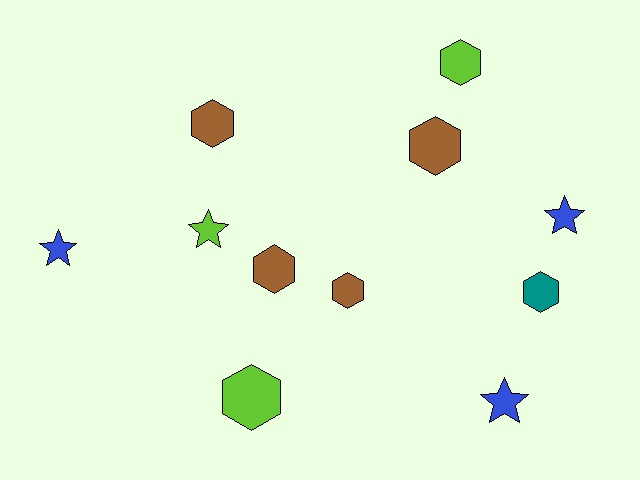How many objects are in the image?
There are 11 objects.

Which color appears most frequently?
Brown, with 4 objects.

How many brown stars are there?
There are no brown stars.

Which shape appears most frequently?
Hexagon, with 7 objects.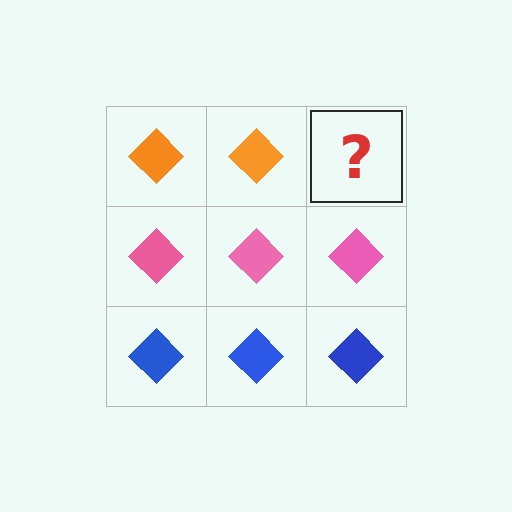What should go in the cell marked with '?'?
The missing cell should contain an orange diamond.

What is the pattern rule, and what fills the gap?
The rule is that each row has a consistent color. The gap should be filled with an orange diamond.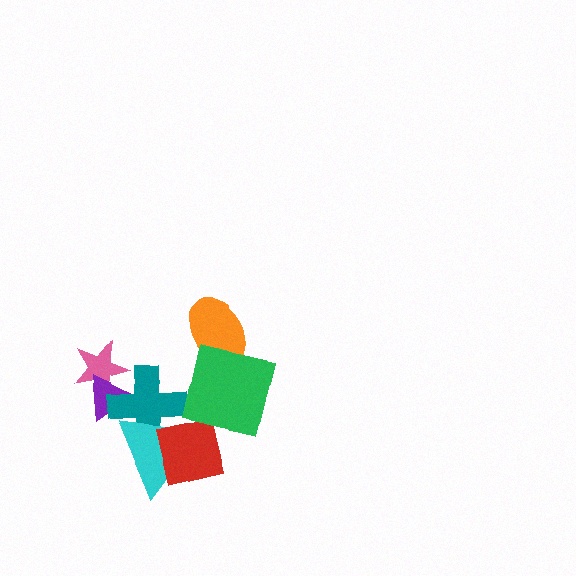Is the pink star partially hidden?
Yes, it is partially covered by another shape.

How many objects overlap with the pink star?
2 objects overlap with the pink star.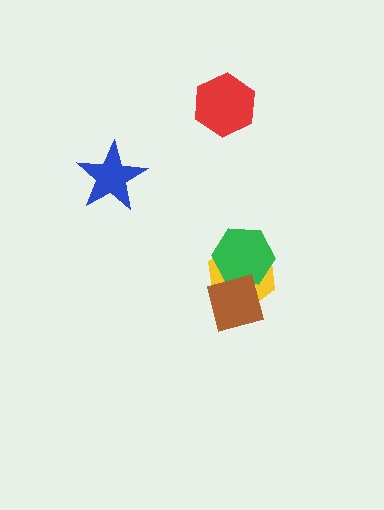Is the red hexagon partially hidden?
No, no other shape covers it.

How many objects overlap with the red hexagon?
0 objects overlap with the red hexagon.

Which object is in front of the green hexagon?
The brown square is in front of the green hexagon.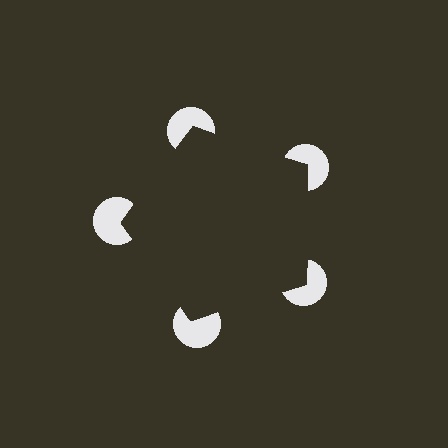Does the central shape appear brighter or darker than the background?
It typically appears slightly darker than the background, even though no actual brightness change is drawn.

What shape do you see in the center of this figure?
An illusory pentagon — its edges are inferred from the aligned wedge cuts in the pac-man discs, not physically drawn.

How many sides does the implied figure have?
5 sides.